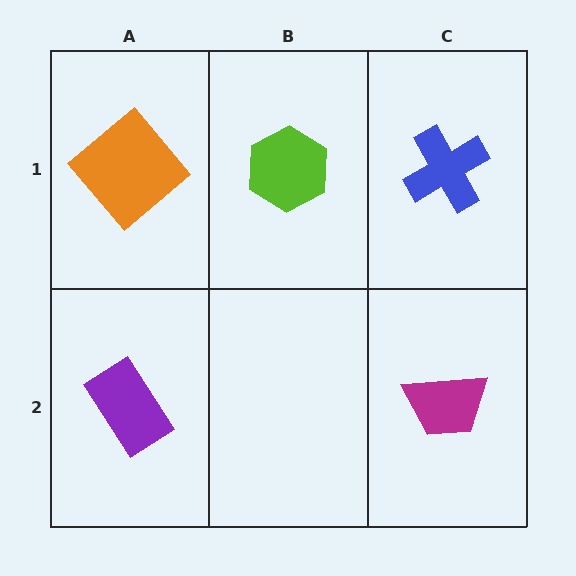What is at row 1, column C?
A blue cross.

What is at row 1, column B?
A lime hexagon.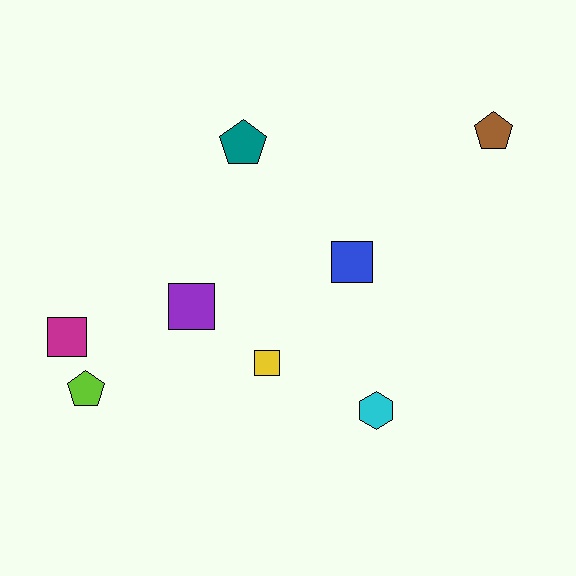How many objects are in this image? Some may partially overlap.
There are 8 objects.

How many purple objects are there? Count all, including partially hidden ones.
There is 1 purple object.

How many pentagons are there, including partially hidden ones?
There are 3 pentagons.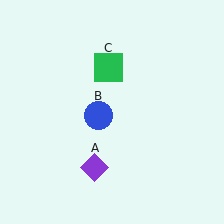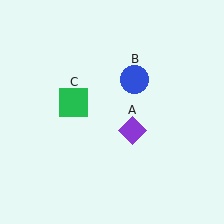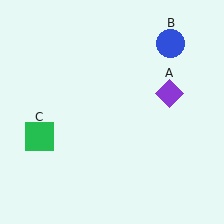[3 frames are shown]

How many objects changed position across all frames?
3 objects changed position: purple diamond (object A), blue circle (object B), green square (object C).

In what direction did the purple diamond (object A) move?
The purple diamond (object A) moved up and to the right.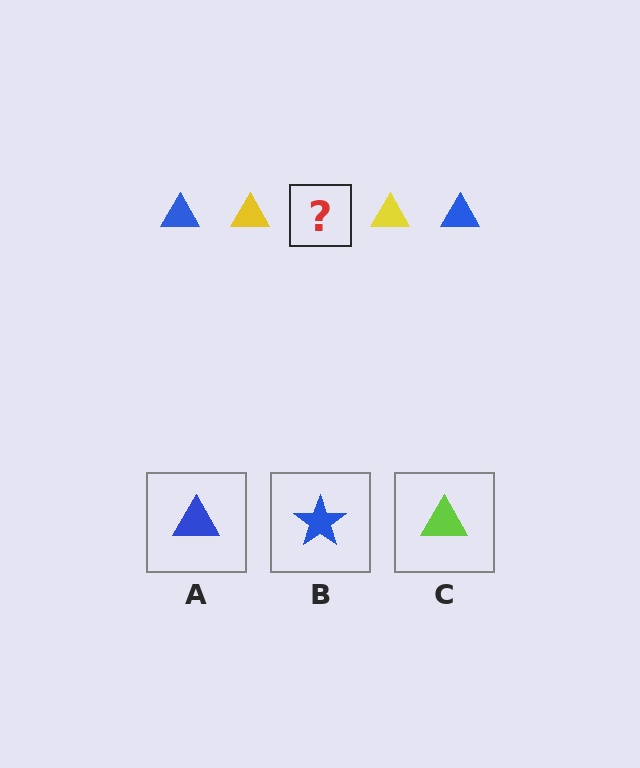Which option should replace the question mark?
Option A.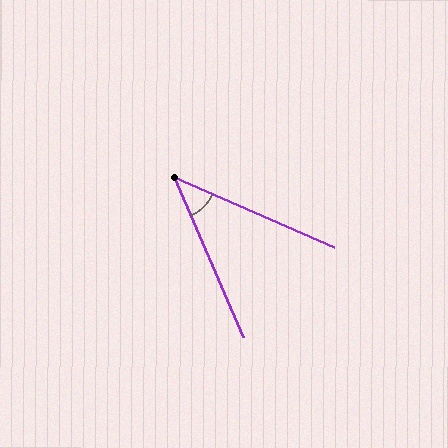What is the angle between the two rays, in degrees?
Approximately 43 degrees.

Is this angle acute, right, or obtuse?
It is acute.